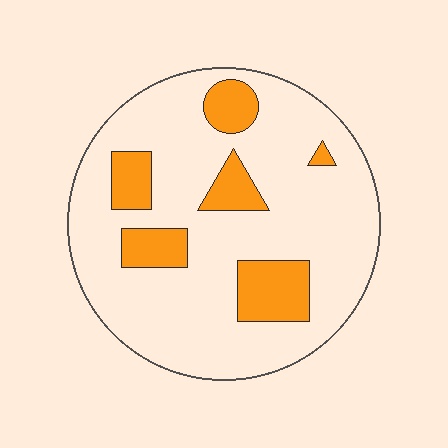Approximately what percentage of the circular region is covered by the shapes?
Approximately 20%.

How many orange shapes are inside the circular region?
6.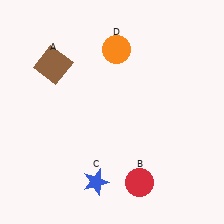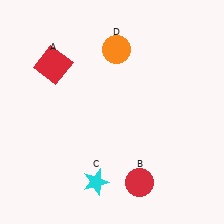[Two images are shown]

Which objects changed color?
A changed from brown to red. C changed from blue to cyan.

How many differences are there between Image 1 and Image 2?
There are 2 differences between the two images.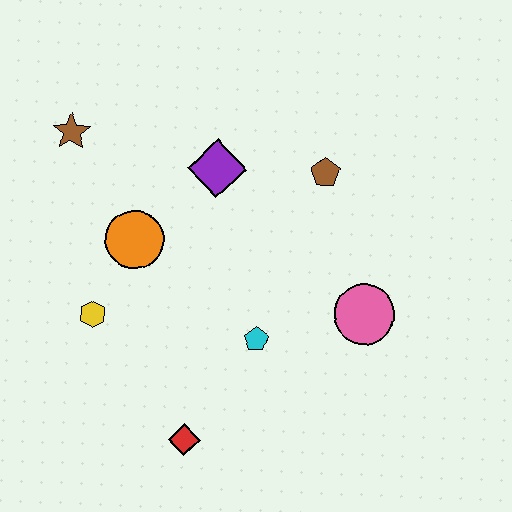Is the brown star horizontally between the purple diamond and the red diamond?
No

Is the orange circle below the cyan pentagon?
No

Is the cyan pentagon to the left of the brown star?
No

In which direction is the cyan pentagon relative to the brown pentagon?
The cyan pentagon is below the brown pentagon.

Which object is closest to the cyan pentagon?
The pink circle is closest to the cyan pentagon.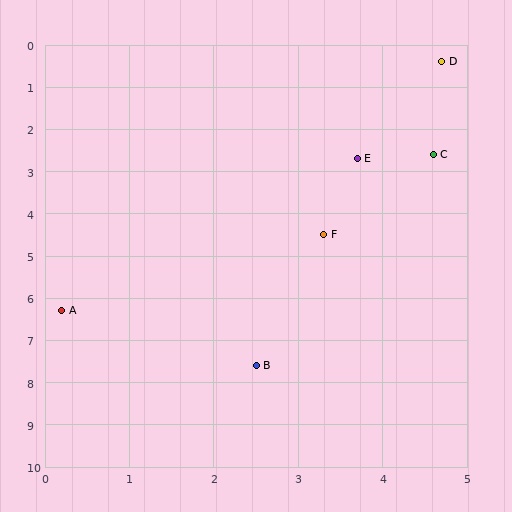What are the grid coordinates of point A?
Point A is at approximately (0.2, 6.3).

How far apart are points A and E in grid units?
Points A and E are about 5.0 grid units apart.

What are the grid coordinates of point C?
Point C is at approximately (4.6, 2.6).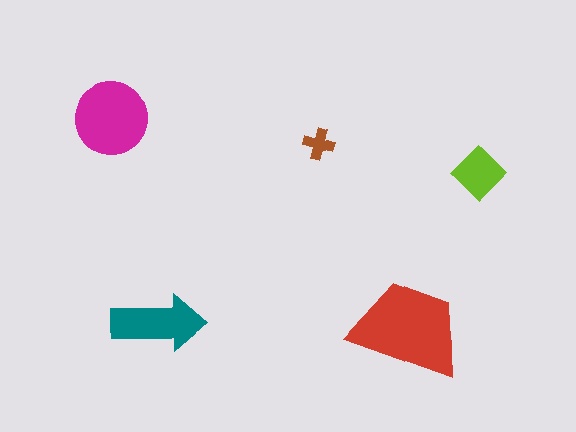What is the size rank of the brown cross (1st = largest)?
5th.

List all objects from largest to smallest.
The red trapezoid, the magenta circle, the teal arrow, the lime diamond, the brown cross.